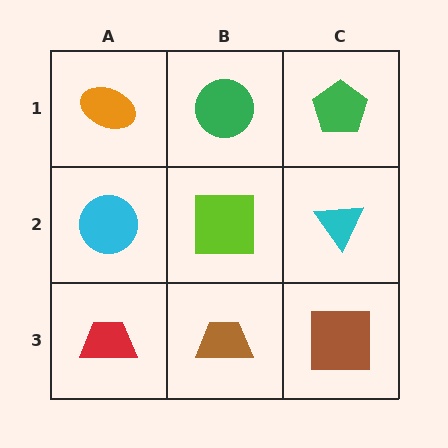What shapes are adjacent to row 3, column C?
A cyan triangle (row 2, column C), a brown trapezoid (row 3, column B).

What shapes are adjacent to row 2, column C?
A green pentagon (row 1, column C), a brown square (row 3, column C), a lime square (row 2, column B).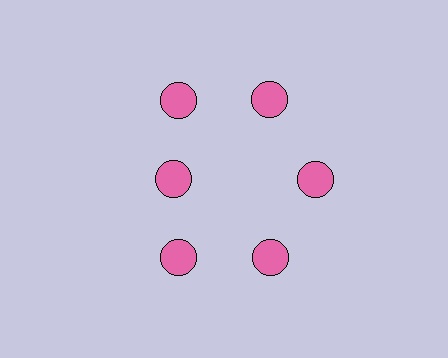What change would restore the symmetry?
The symmetry would be restored by moving it outward, back onto the ring so that all 6 circles sit at equal angles and equal distance from the center.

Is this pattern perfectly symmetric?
No. The 6 pink circles are arranged in a ring, but one element near the 9 o'clock position is pulled inward toward the center, breaking the 6-fold rotational symmetry.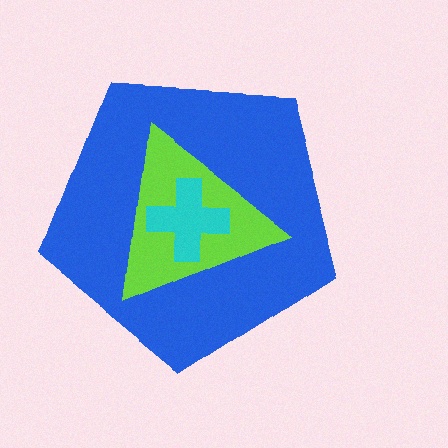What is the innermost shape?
The cyan cross.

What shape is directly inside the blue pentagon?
The lime triangle.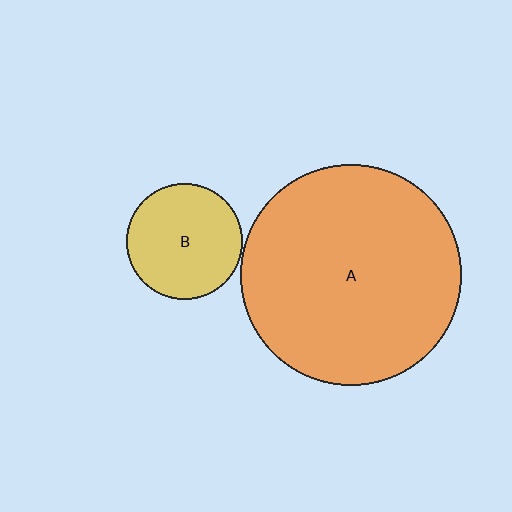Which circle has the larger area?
Circle A (orange).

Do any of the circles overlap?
No, none of the circles overlap.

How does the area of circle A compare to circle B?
Approximately 3.6 times.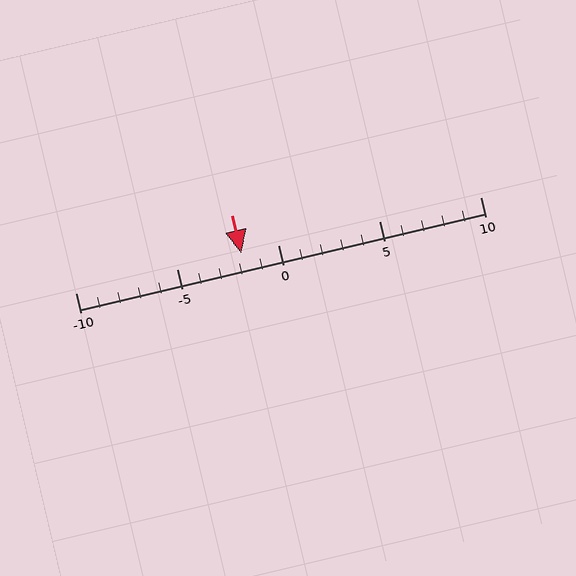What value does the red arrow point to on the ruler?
The red arrow points to approximately -2.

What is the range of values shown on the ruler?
The ruler shows values from -10 to 10.